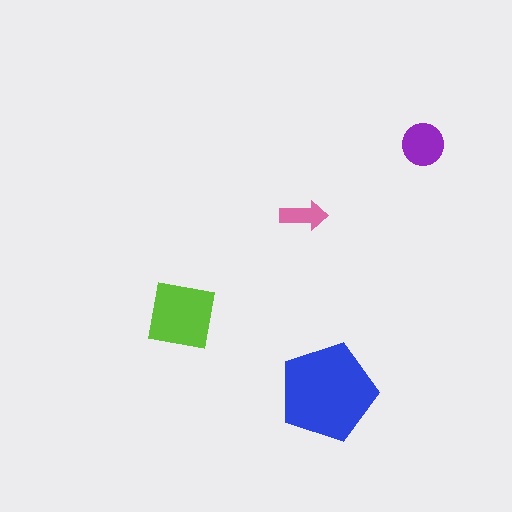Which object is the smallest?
The pink arrow.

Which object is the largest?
The blue pentagon.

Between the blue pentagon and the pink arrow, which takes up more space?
The blue pentagon.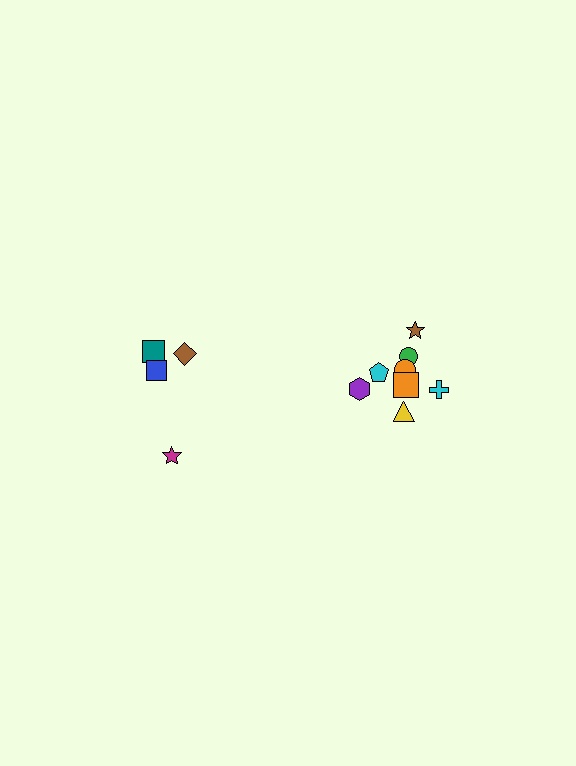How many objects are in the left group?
There are 4 objects.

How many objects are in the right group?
There are 8 objects.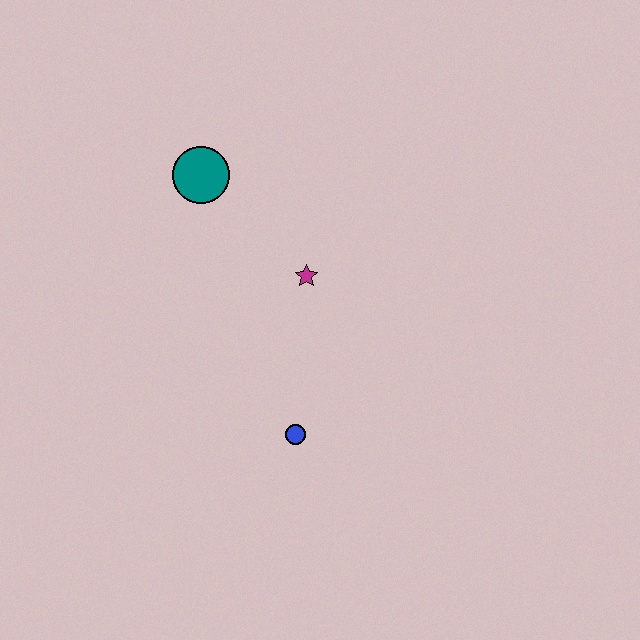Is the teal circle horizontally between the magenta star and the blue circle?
No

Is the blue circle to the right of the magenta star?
No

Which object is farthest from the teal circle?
The blue circle is farthest from the teal circle.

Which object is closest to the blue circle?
The magenta star is closest to the blue circle.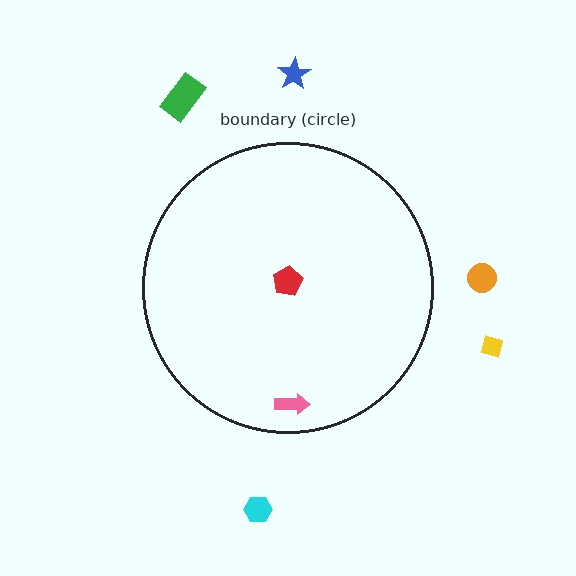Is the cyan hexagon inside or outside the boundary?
Outside.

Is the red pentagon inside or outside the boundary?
Inside.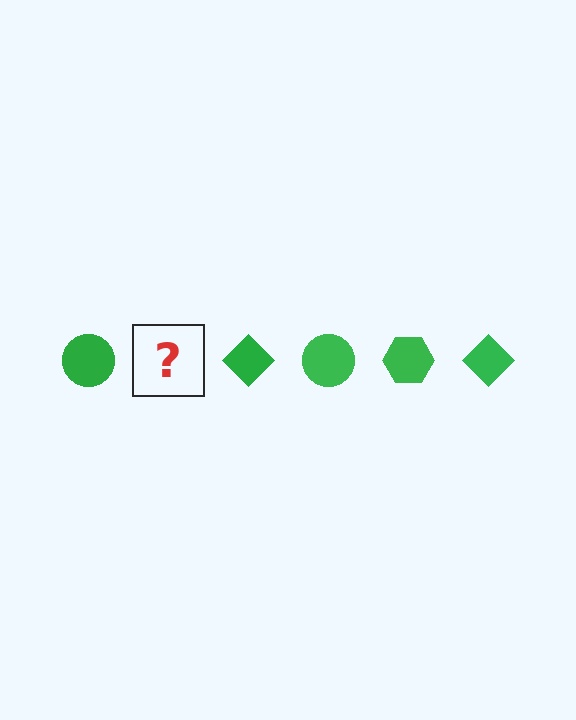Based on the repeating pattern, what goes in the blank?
The blank should be a green hexagon.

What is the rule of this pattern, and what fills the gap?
The rule is that the pattern cycles through circle, hexagon, diamond shapes in green. The gap should be filled with a green hexagon.